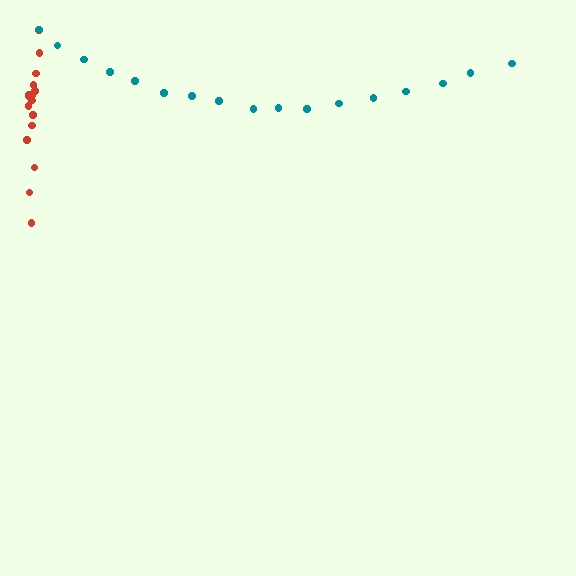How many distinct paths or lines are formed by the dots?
There are 2 distinct paths.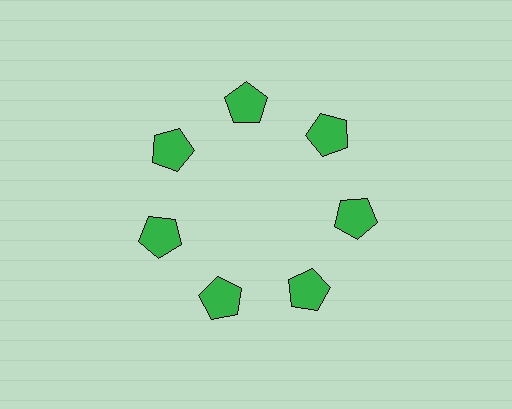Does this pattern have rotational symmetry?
Yes, this pattern has 7-fold rotational symmetry. It looks the same after rotating 51 degrees around the center.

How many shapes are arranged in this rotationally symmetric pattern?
There are 7 shapes, arranged in 7 groups of 1.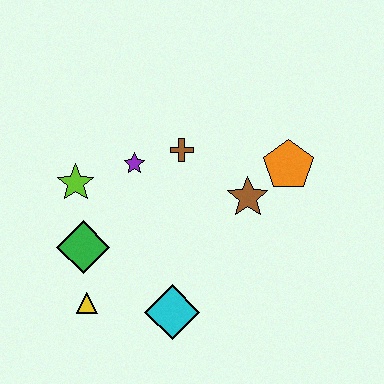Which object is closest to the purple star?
The brown cross is closest to the purple star.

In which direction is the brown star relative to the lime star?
The brown star is to the right of the lime star.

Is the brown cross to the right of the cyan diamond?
Yes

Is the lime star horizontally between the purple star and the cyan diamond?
No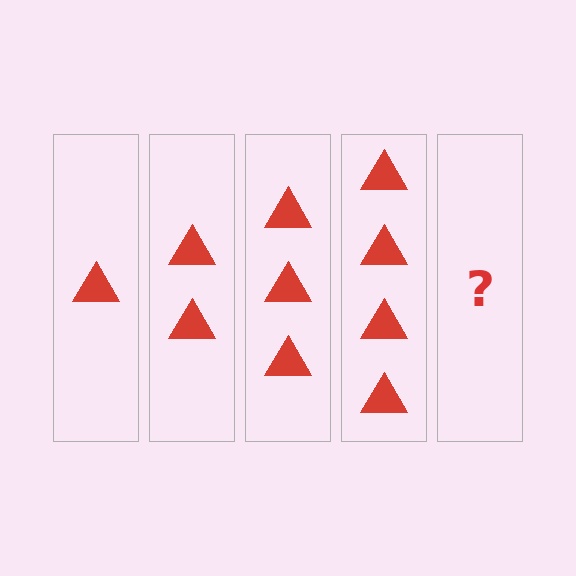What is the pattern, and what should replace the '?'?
The pattern is that each step adds one more triangle. The '?' should be 5 triangles.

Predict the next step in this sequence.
The next step is 5 triangles.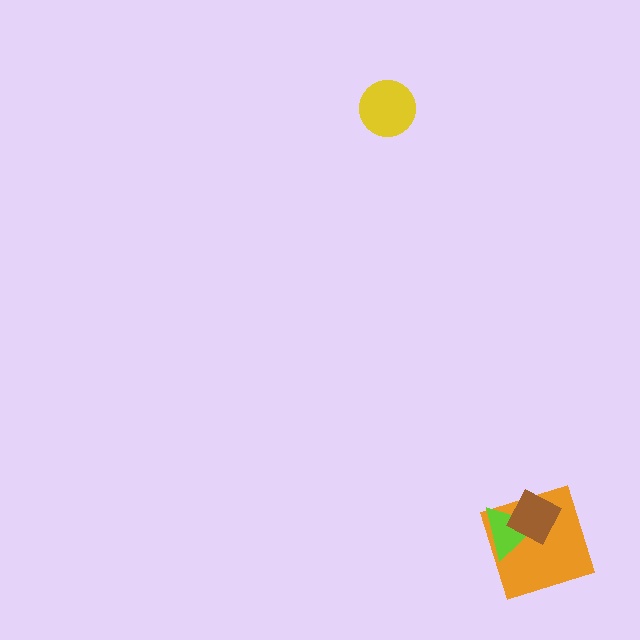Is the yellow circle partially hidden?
No, no other shape covers it.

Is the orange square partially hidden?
Yes, it is partially covered by another shape.